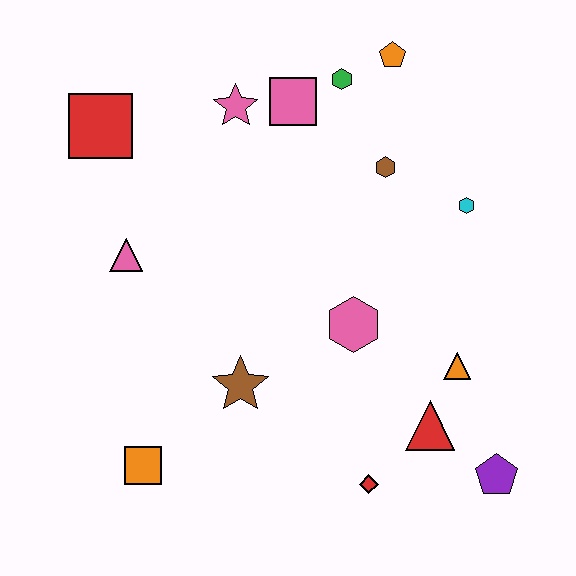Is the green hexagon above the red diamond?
Yes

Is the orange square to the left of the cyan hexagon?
Yes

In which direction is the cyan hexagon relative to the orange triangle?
The cyan hexagon is above the orange triangle.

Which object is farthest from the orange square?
The orange pentagon is farthest from the orange square.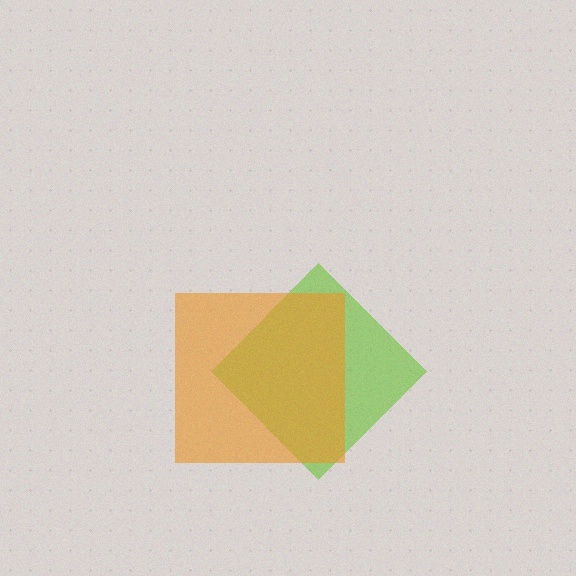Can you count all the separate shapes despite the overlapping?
Yes, there are 2 separate shapes.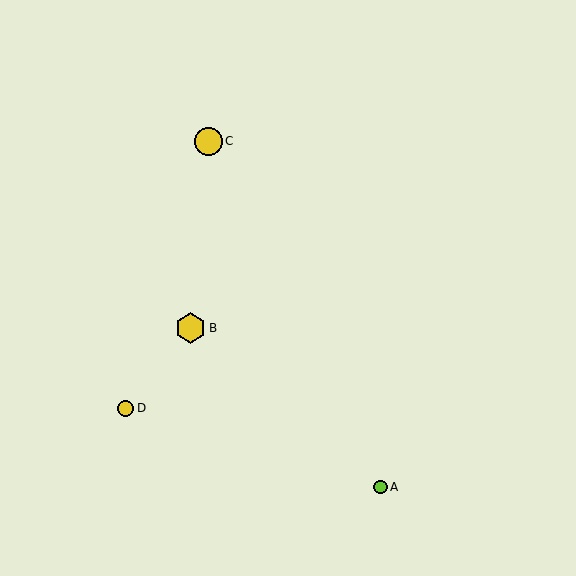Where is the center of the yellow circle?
The center of the yellow circle is at (126, 409).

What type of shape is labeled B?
Shape B is a yellow hexagon.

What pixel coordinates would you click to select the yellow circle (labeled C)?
Click at (208, 141) to select the yellow circle C.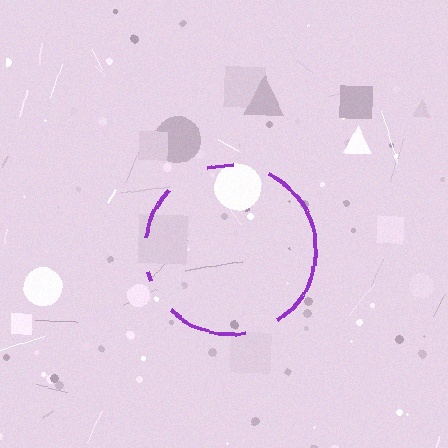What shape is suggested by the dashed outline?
The dashed outline suggests a circle.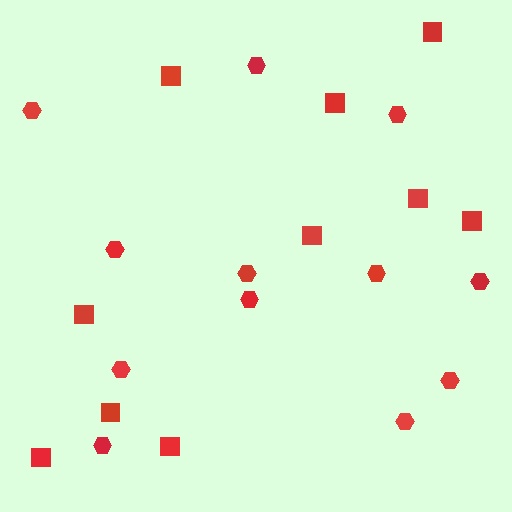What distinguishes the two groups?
There are 2 groups: one group of hexagons (12) and one group of squares (10).